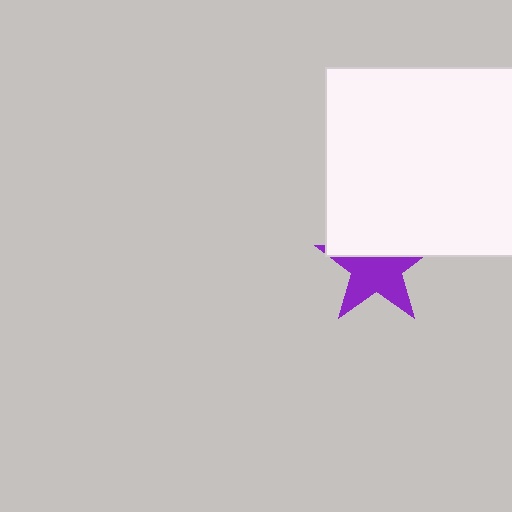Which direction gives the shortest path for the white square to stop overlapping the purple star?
Moving up gives the shortest separation.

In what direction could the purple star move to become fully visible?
The purple star could move down. That would shift it out from behind the white square entirely.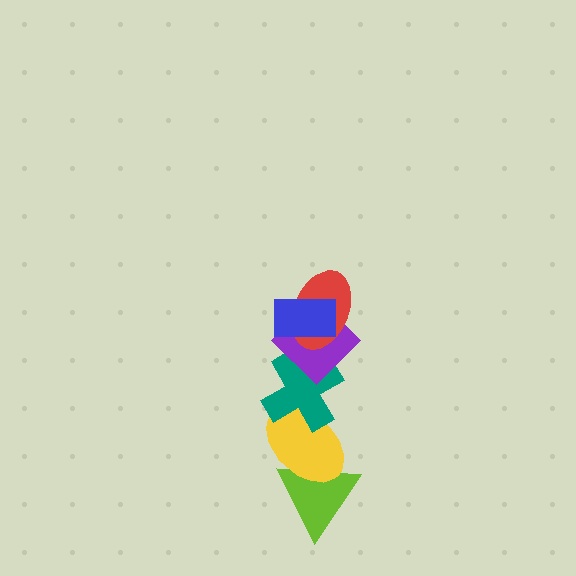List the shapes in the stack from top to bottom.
From top to bottom: the blue rectangle, the red ellipse, the purple diamond, the teal cross, the yellow ellipse, the lime triangle.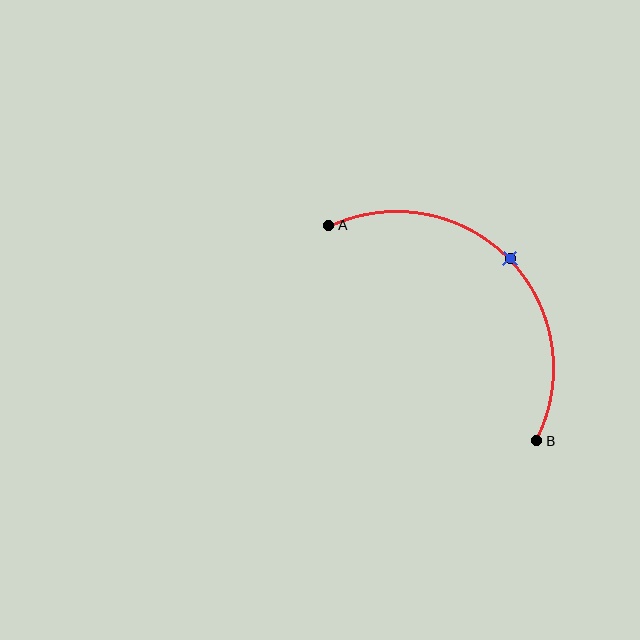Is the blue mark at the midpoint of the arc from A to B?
Yes. The blue mark lies on the arc at equal arc-length from both A and B — it is the arc midpoint.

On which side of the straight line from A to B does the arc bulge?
The arc bulges above and to the right of the straight line connecting A and B.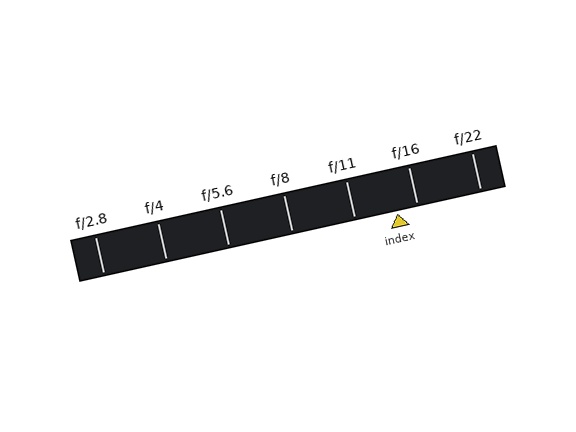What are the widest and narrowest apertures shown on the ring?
The widest aperture shown is f/2.8 and the narrowest is f/22.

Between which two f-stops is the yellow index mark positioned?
The index mark is between f/11 and f/16.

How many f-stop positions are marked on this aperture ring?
There are 7 f-stop positions marked.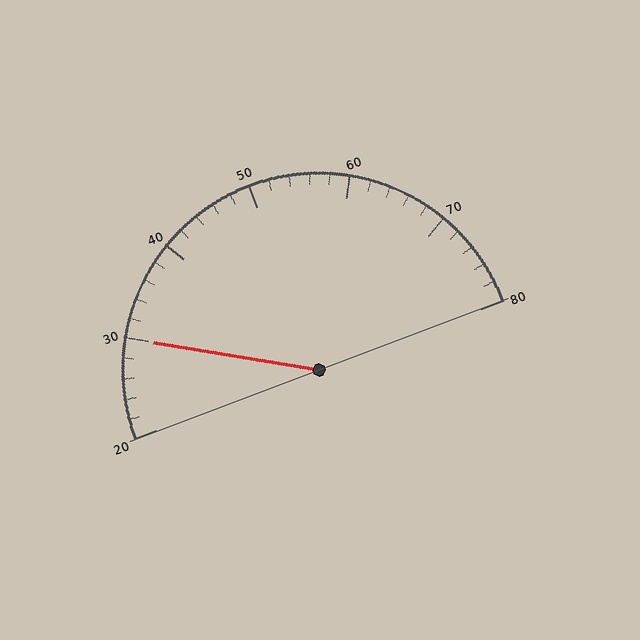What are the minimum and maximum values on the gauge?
The gauge ranges from 20 to 80.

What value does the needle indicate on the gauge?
The needle indicates approximately 30.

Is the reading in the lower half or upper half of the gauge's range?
The reading is in the lower half of the range (20 to 80).